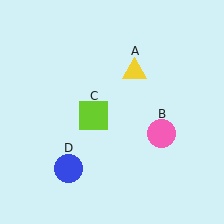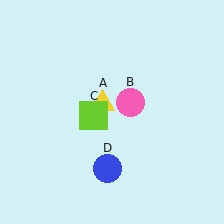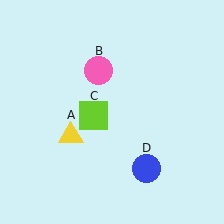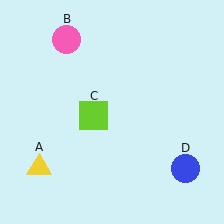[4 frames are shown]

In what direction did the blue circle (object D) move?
The blue circle (object D) moved right.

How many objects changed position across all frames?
3 objects changed position: yellow triangle (object A), pink circle (object B), blue circle (object D).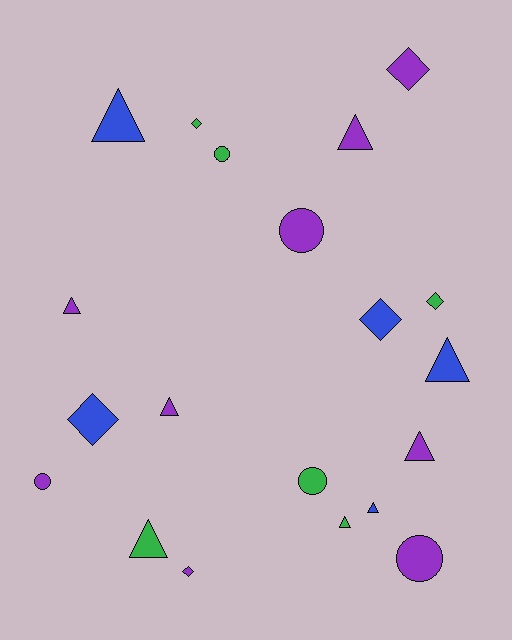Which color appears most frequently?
Purple, with 9 objects.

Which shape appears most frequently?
Triangle, with 9 objects.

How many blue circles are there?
There are no blue circles.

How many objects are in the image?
There are 20 objects.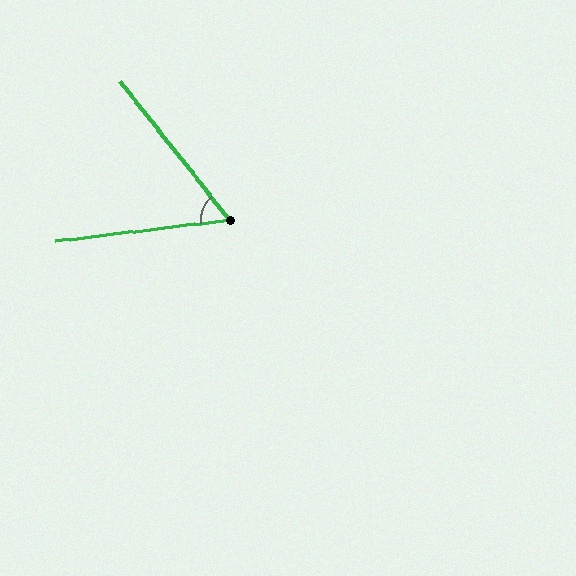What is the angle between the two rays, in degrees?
Approximately 58 degrees.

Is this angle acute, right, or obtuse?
It is acute.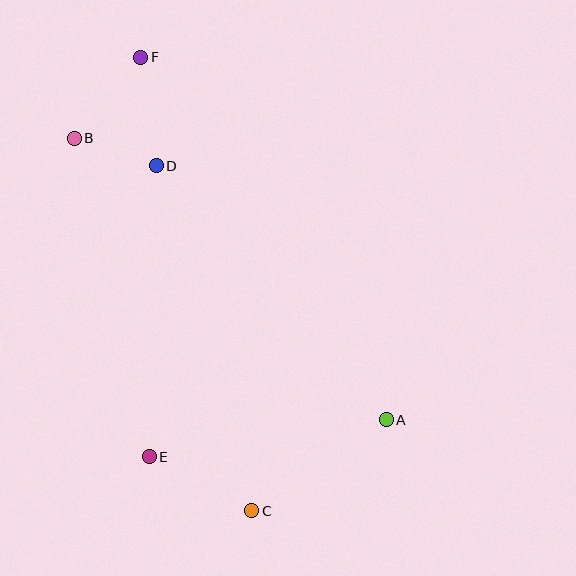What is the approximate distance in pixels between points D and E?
The distance between D and E is approximately 291 pixels.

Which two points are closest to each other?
Points B and D are closest to each other.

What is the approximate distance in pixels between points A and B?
The distance between A and B is approximately 421 pixels.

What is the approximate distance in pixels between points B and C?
The distance between B and C is approximately 413 pixels.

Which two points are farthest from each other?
Points C and F are farthest from each other.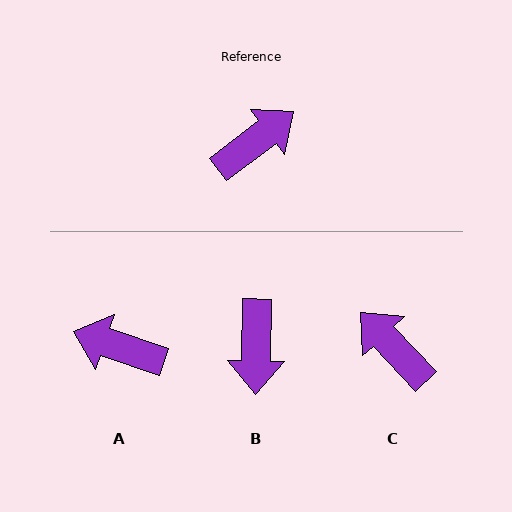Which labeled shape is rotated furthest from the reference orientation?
B, about 128 degrees away.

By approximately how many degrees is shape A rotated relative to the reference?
Approximately 124 degrees counter-clockwise.